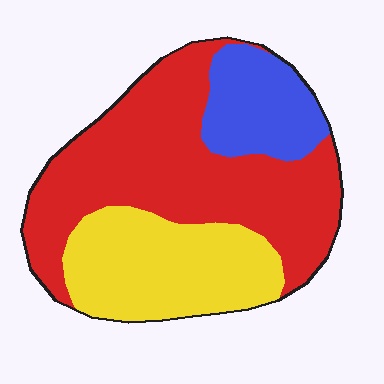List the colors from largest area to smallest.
From largest to smallest: red, yellow, blue.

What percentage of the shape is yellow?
Yellow takes up about one third (1/3) of the shape.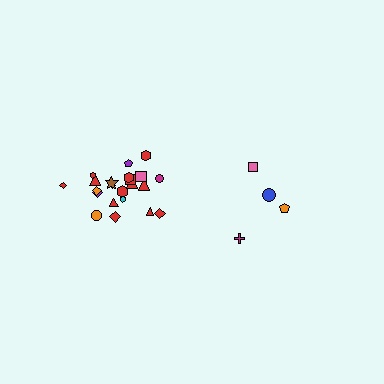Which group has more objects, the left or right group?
The left group.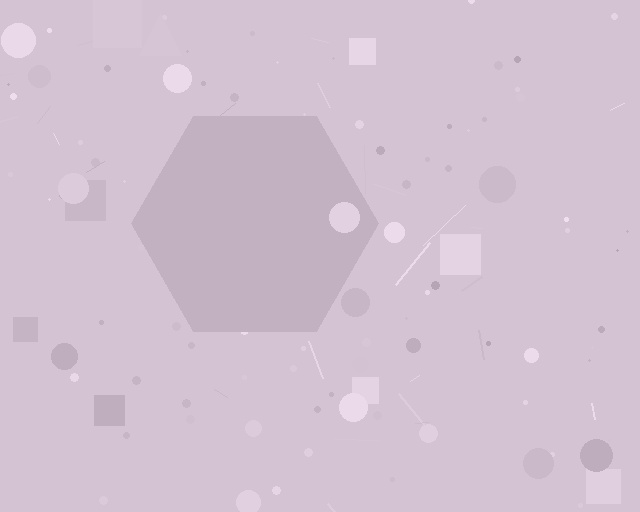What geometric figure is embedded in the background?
A hexagon is embedded in the background.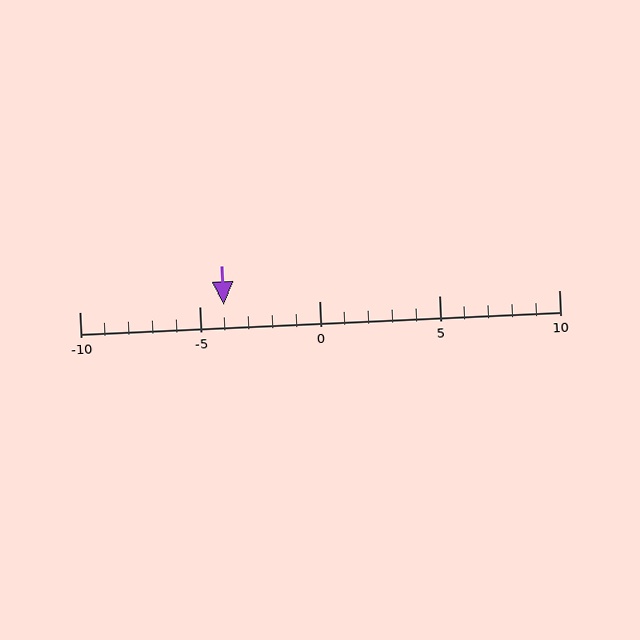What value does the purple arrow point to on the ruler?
The purple arrow points to approximately -4.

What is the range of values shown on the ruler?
The ruler shows values from -10 to 10.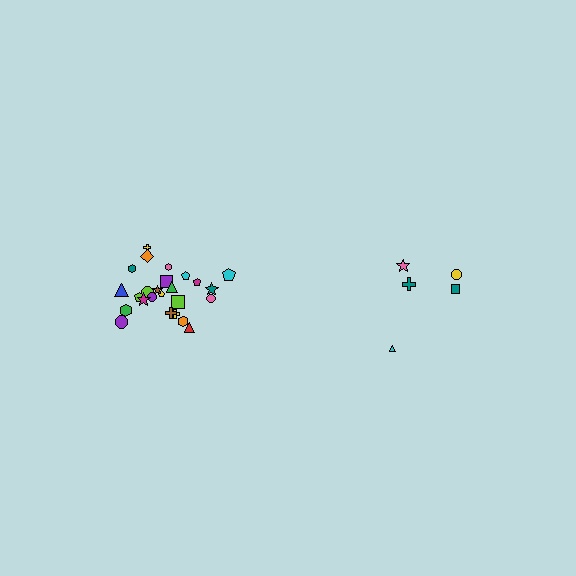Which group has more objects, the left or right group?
The left group.